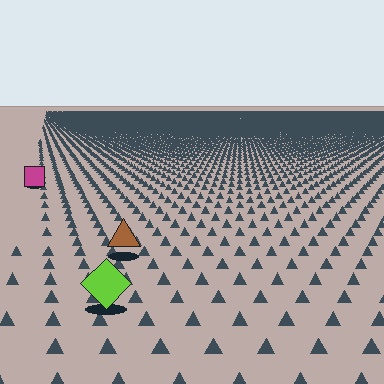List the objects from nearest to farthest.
From nearest to farthest: the lime diamond, the brown triangle, the magenta square.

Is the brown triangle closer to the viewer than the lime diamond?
No. The lime diamond is closer — you can tell from the texture gradient: the ground texture is coarser near it.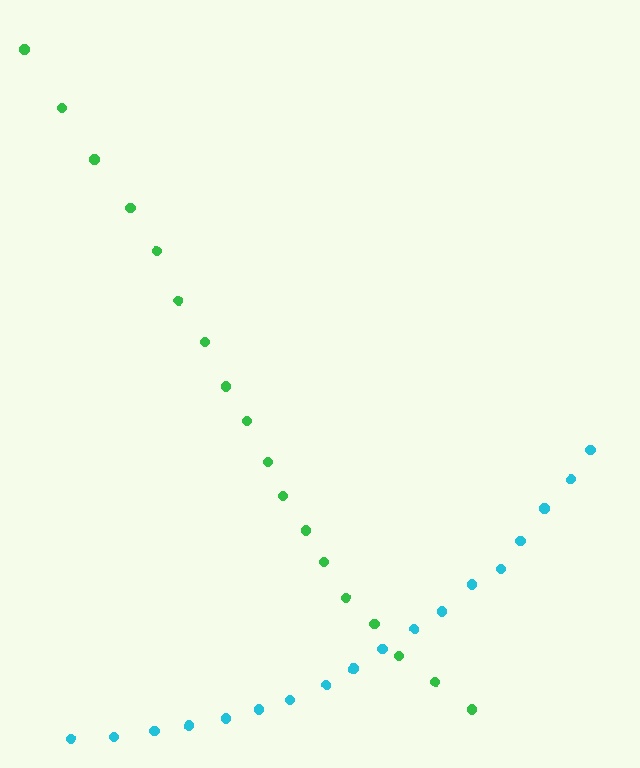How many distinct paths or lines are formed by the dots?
There are 2 distinct paths.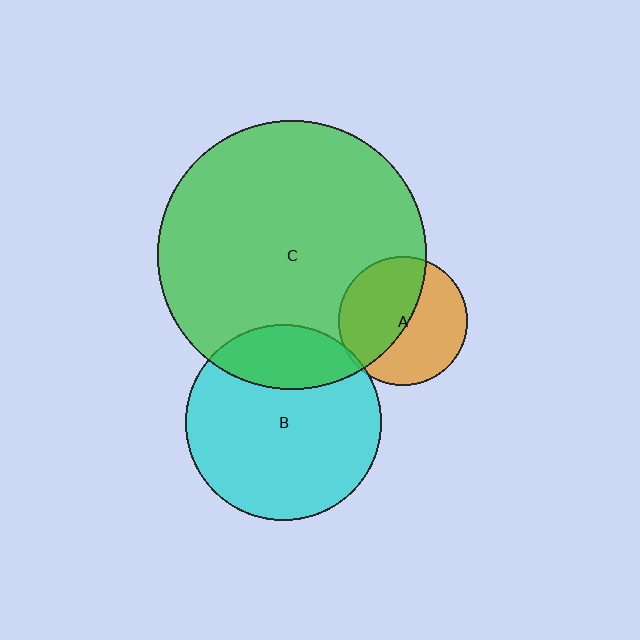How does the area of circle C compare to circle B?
Approximately 1.9 times.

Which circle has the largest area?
Circle C (green).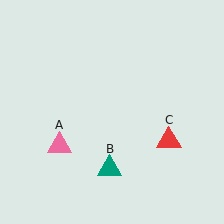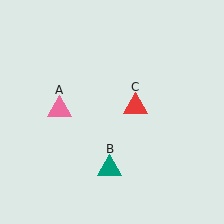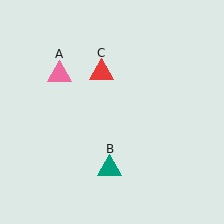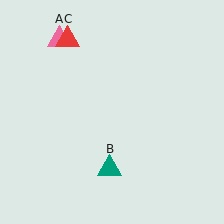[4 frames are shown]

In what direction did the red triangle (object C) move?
The red triangle (object C) moved up and to the left.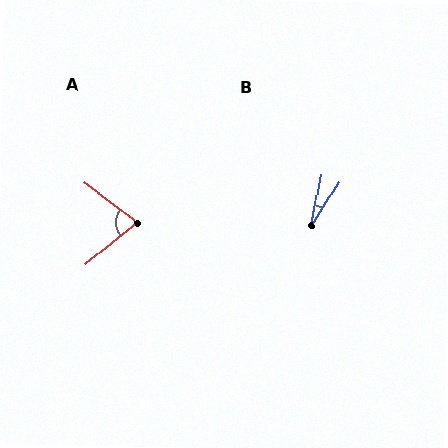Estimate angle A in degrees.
Approximately 76 degrees.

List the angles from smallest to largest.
B (21°), A (76°).